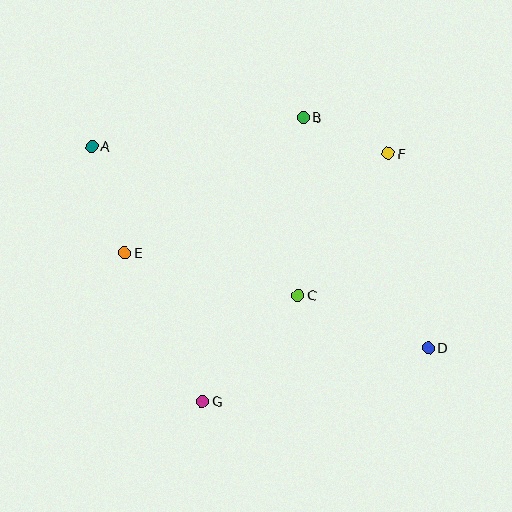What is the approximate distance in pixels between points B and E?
The distance between B and E is approximately 224 pixels.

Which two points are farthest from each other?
Points A and D are farthest from each other.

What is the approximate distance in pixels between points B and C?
The distance between B and C is approximately 178 pixels.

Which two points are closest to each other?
Points B and F are closest to each other.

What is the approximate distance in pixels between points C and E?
The distance between C and E is approximately 179 pixels.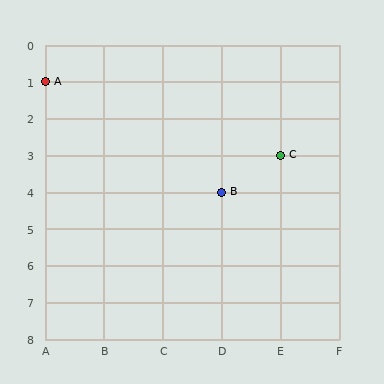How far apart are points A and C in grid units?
Points A and C are 4 columns and 2 rows apart (about 4.5 grid units diagonally).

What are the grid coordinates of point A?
Point A is at grid coordinates (A, 1).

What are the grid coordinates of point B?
Point B is at grid coordinates (D, 4).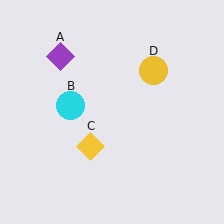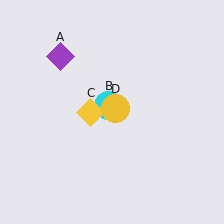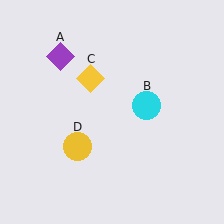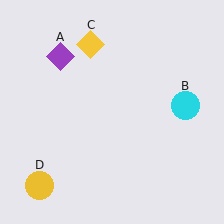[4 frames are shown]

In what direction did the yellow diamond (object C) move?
The yellow diamond (object C) moved up.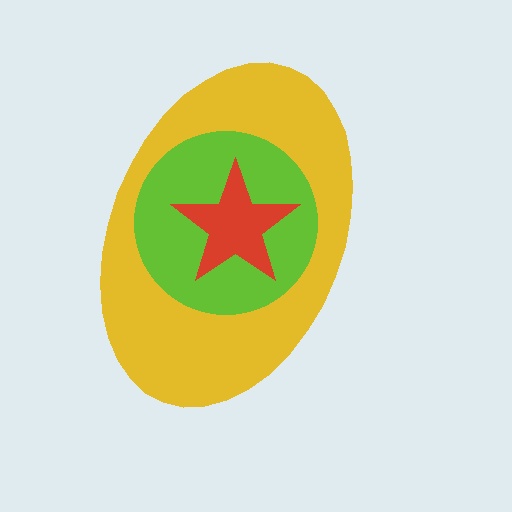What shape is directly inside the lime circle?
The red star.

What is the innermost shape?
The red star.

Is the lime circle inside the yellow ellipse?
Yes.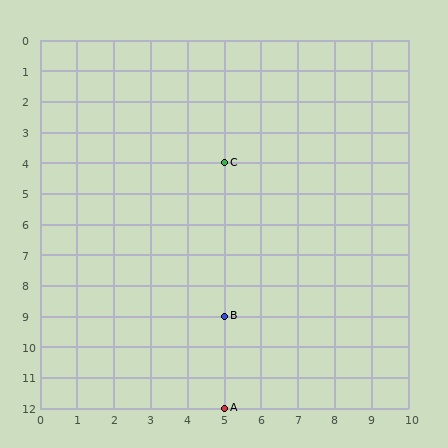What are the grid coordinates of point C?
Point C is at grid coordinates (5, 4).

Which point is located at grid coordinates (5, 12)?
Point A is at (5, 12).